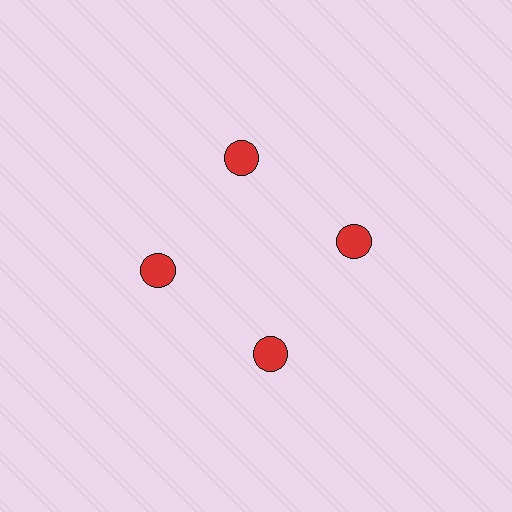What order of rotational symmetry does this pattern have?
This pattern has 4-fold rotational symmetry.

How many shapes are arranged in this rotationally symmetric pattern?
There are 4 shapes, arranged in 4 groups of 1.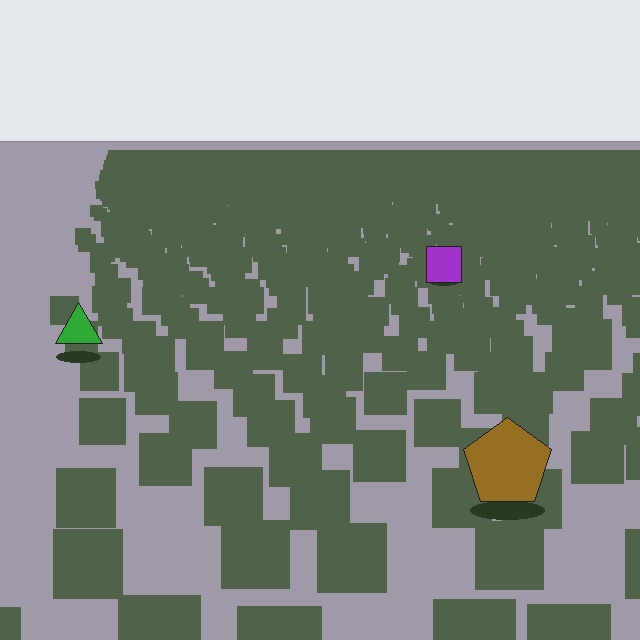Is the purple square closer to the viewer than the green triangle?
No. The green triangle is closer — you can tell from the texture gradient: the ground texture is coarser near it.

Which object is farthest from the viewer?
The purple square is farthest from the viewer. It appears smaller and the ground texture around it is denser.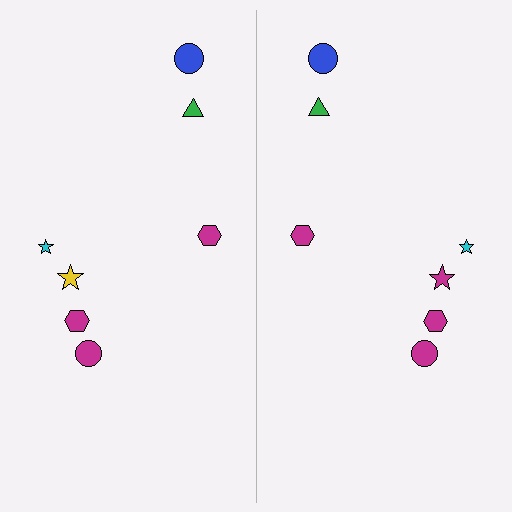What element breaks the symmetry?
The magenta star on the right side breaks the symmetry — its mirror counterpart is yellow.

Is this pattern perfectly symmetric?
No, the pattern is not perfectly symmetric. The magenta star on the right side breaks the symmetry — its mirror counterpart is yellow.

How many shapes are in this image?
There are 14 shapes in this image.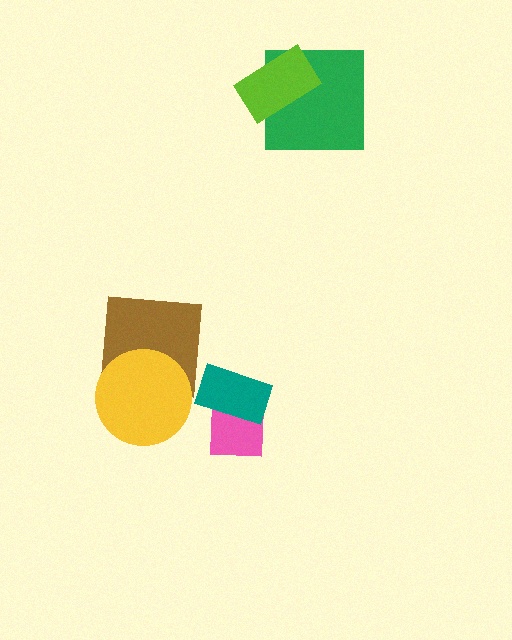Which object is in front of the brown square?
The yellow circle is in front of the brown square.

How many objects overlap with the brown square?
1 object overlaps with the brown square.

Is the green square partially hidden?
Yes, it is partially covered by another shape.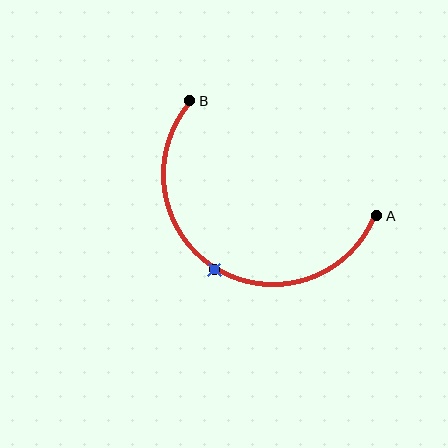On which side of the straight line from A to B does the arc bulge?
The arc bulges below the straight line connecting A and B.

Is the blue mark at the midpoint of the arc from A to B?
Yes. The blue mark lies on the arc at equal arc-length from both A and B — it is the arc midpoint.